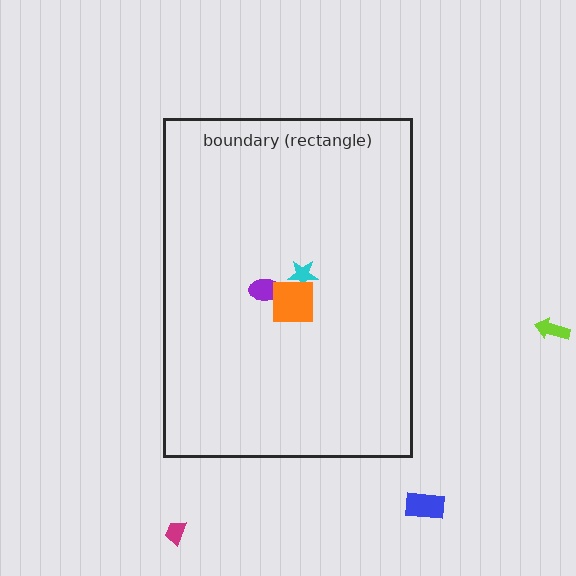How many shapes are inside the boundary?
3 inside, 3 outside.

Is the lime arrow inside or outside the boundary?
Outside.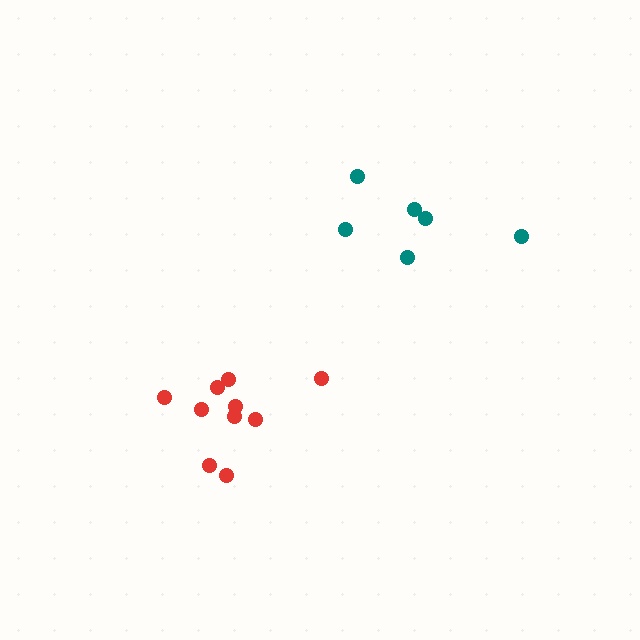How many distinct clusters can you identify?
There are 2 distinct clusters.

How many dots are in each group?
Group 1: 10 dots, Group 2: 6 dots (16 total).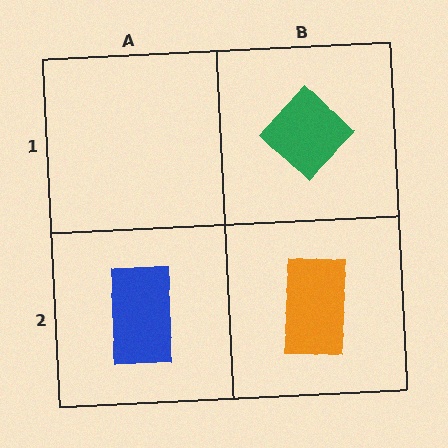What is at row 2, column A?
A blue rectangle.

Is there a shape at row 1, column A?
No, that cell is empty.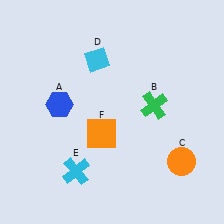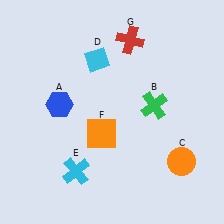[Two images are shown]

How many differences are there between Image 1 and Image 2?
There is 1 difference between the two images.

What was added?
A red cross (G) was added in Image 2.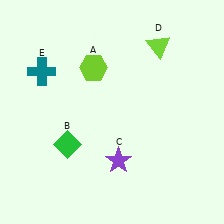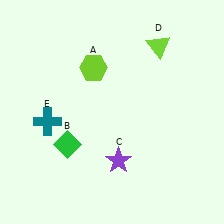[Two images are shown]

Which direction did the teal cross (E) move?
The teal cross (E) moved down.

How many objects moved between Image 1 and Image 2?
1 object moved between the two images.